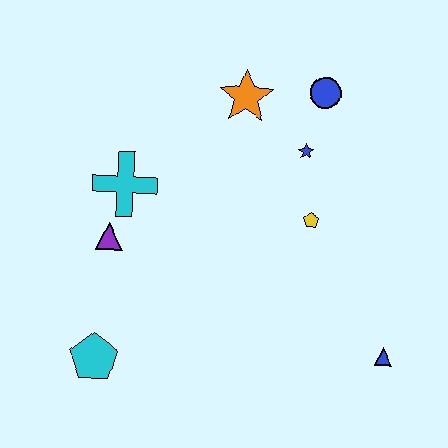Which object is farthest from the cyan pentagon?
The blue circle is farthest from the cyan pentagon.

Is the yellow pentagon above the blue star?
No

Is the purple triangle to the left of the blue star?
Yes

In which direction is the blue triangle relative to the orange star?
The blue triangle is below the orange star.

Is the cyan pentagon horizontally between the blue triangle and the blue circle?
No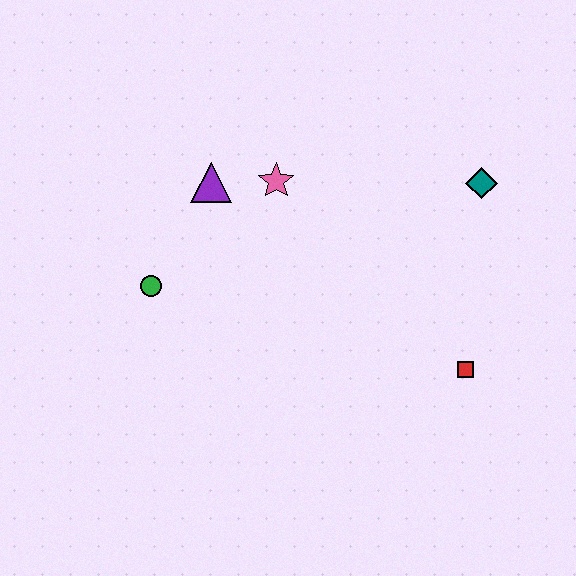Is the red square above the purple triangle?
No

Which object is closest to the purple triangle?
The pink star is closest to the purple triangle.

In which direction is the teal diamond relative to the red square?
The teal diamond is above the red square.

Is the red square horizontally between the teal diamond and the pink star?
Yes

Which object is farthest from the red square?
The green circle is farthest from the red square.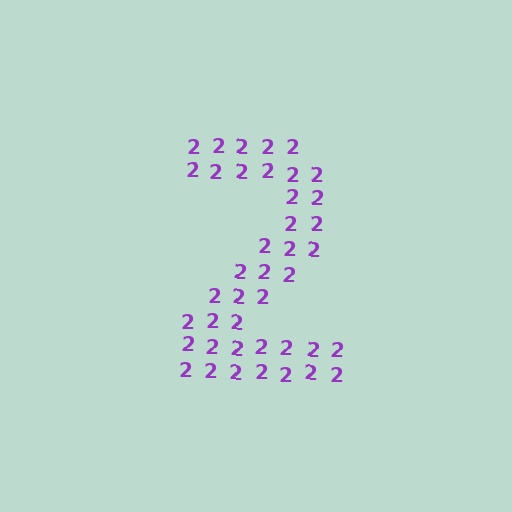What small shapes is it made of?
It is made of small digit 2's.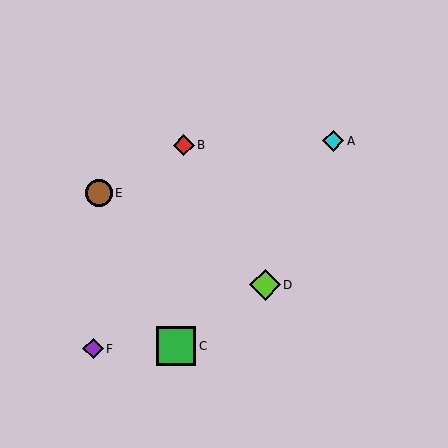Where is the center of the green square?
The center of the green square is at (176, 346).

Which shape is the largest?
The green square (labeled C) is the largest.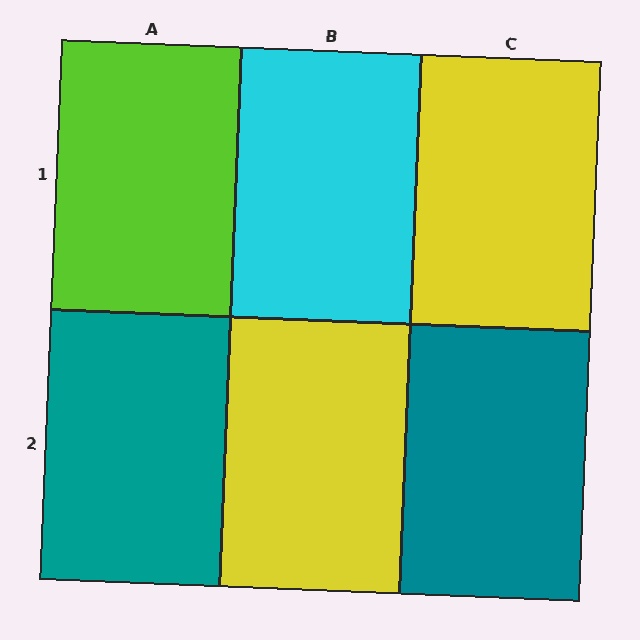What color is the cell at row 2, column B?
Yellow.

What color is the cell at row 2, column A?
Teal.